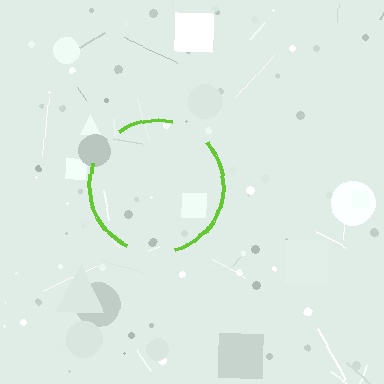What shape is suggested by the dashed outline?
The dashed outline suggests a circle.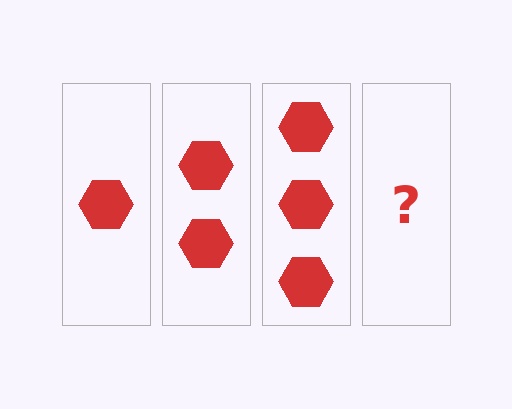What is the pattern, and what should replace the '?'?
The pattern is that each step adds one more hexagon. The '?' should be 4 hexagons.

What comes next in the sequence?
The next element should be 4 hexagons.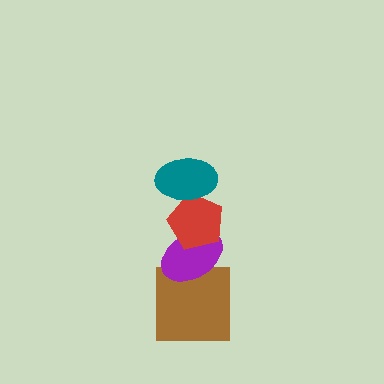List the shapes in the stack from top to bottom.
From top to bottom: the teal ellipse, the red pentagon, the purple ellipse, the brown square.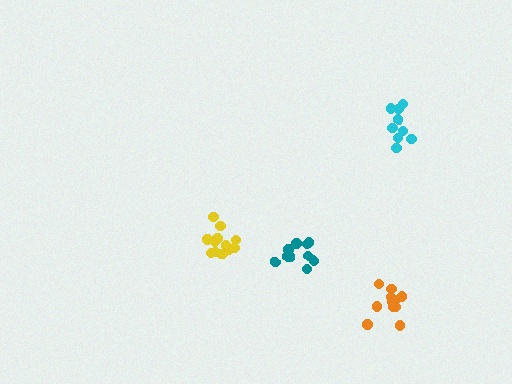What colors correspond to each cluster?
The clusters are colored: yellow, teal, cyan, orange.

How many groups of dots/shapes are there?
There are 4 groups.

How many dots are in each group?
Group 1: 13 dots, Group 2: 10 dots, Group 3: 9 dots, Group 4: 12 dots (44 total).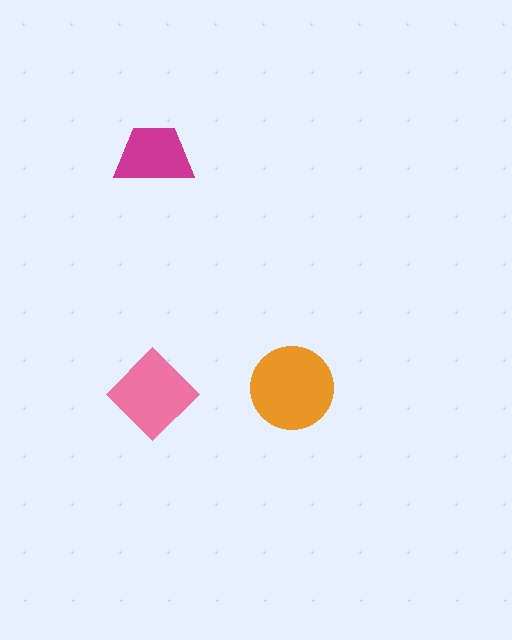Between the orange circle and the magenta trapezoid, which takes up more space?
The orange circle.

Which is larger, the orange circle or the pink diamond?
The orange circle.